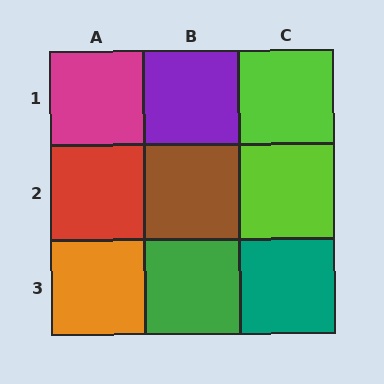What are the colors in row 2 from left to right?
Red, brown, lime.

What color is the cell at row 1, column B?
Purple.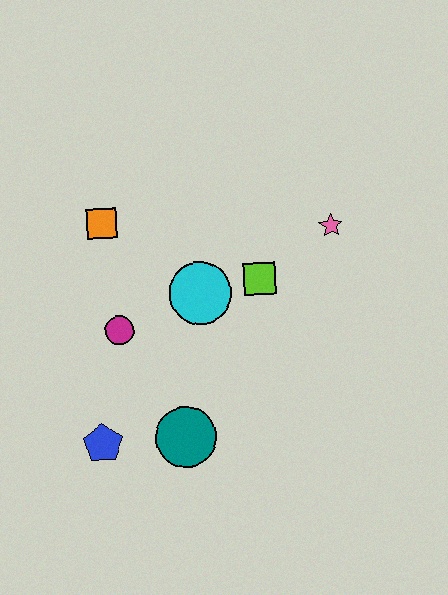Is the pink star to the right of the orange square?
Yes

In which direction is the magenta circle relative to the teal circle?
The magenta circle is above the teal circle.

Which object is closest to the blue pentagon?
The teal circle is closest to the blue pentagon.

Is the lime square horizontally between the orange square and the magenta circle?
No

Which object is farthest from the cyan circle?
The blue pentagon is farthest from the cyan circle.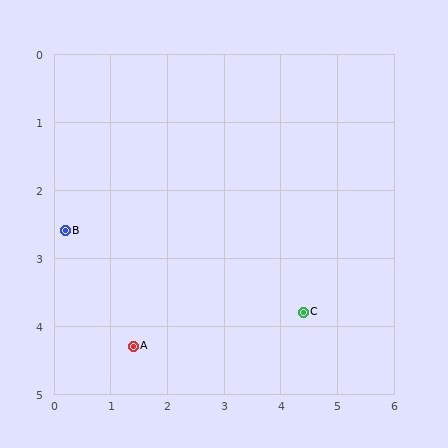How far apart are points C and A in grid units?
Points C and A are about 3.0 grid units apart.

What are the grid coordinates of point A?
Point A is at approximately (1.4, 4.3).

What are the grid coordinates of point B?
Point B is at approximately (0.2, 2.6).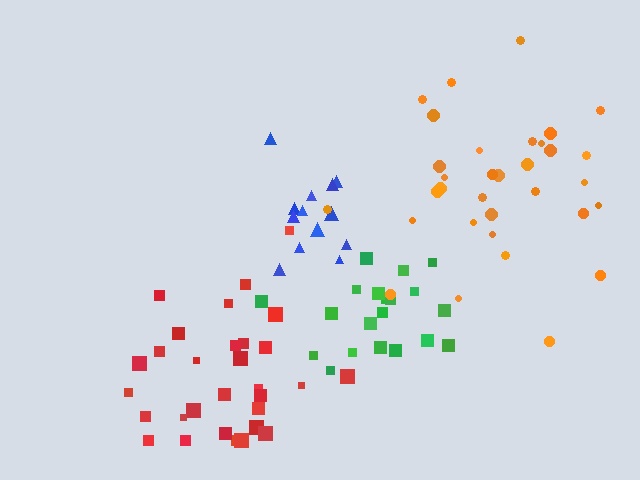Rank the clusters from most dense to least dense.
red, green, orange, blue.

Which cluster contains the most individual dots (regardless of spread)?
Orange (33).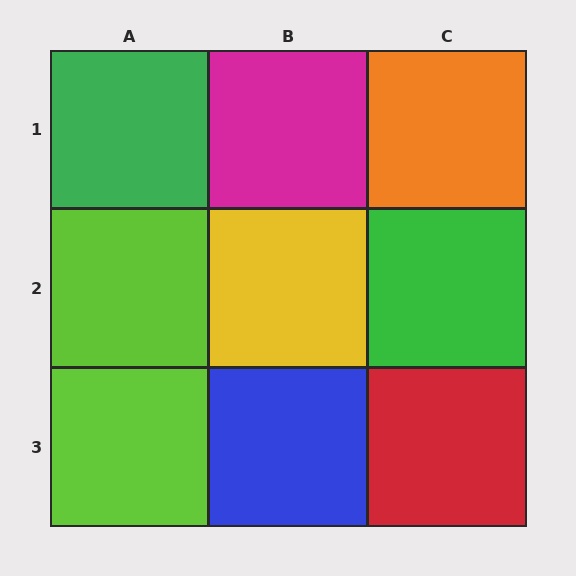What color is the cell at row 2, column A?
Lime.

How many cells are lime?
2 cells are lime.